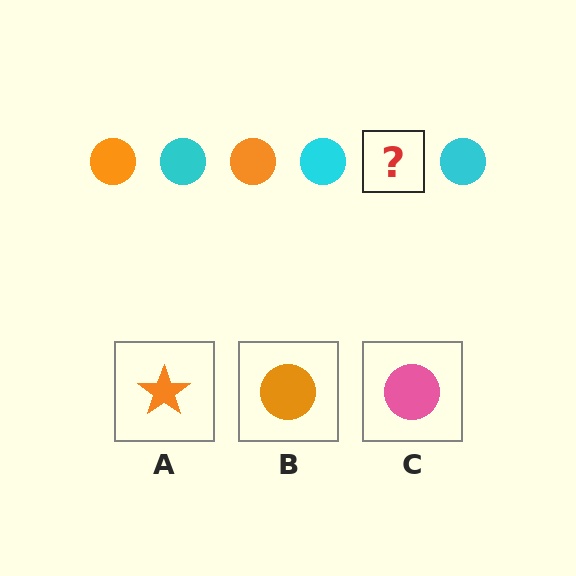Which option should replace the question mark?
Option B.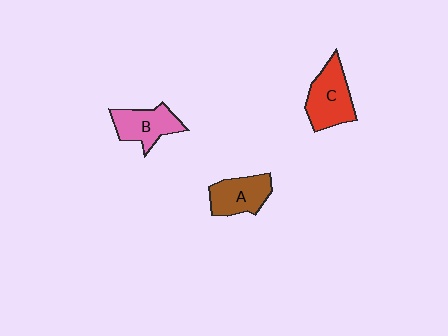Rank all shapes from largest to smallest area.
From largest to smallest: C (red), B (pink), A (brown).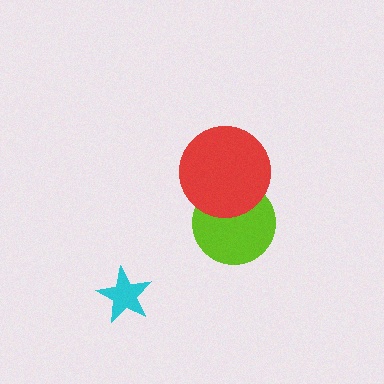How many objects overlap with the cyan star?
0 objects overlap with the cyan star.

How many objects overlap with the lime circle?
1 object overlaps with the lime circle.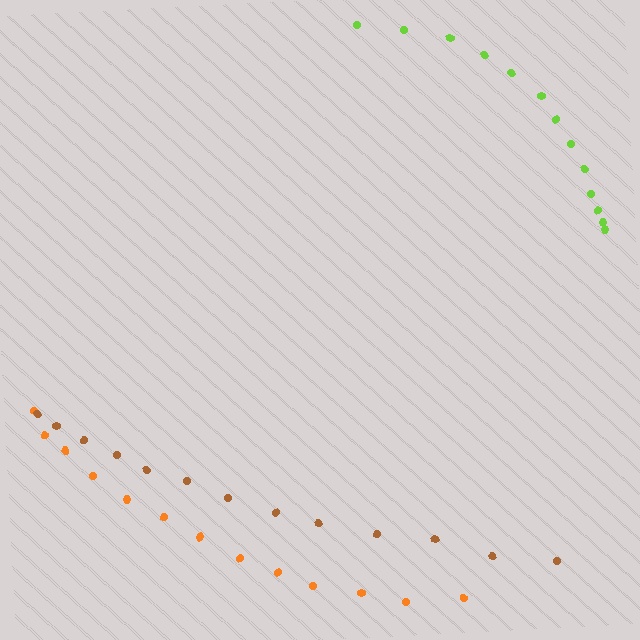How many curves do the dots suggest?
There are 3 distinct paths.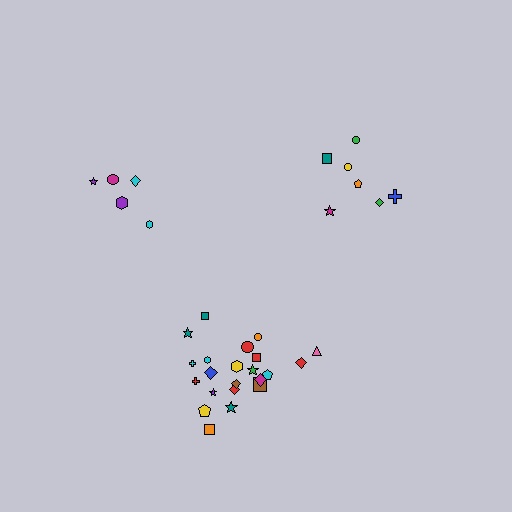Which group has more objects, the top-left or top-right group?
The top-right group.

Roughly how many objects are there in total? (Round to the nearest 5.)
Roughly 35 objects in total.